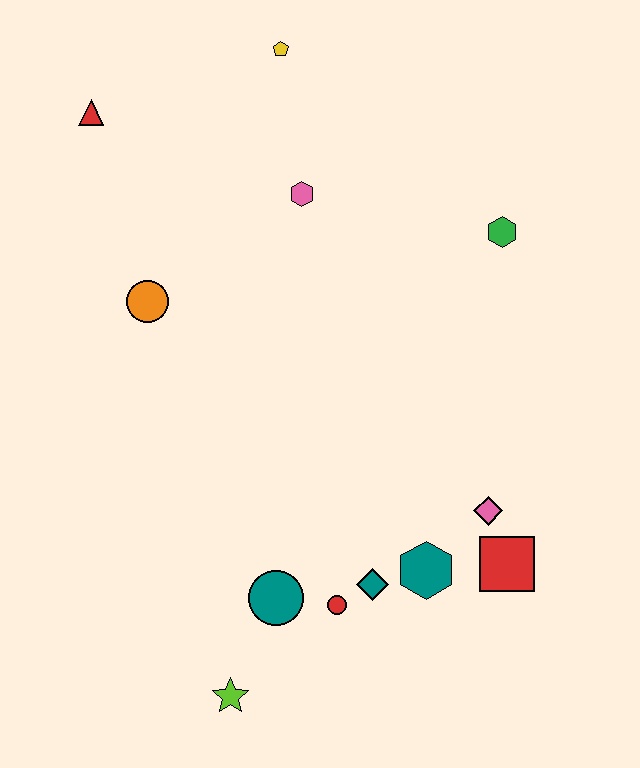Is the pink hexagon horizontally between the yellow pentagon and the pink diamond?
Yes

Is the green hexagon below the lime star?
No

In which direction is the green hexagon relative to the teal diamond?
The green hexagon is above the teal diamond.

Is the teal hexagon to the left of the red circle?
No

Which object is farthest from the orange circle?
The red square is farthest from the orange circle.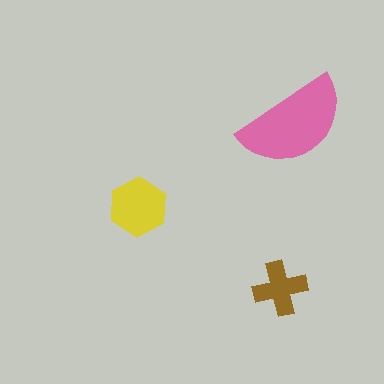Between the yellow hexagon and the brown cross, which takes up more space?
The yellow hexagon.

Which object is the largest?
The pink semicircle.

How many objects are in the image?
There are 3 objects in the image.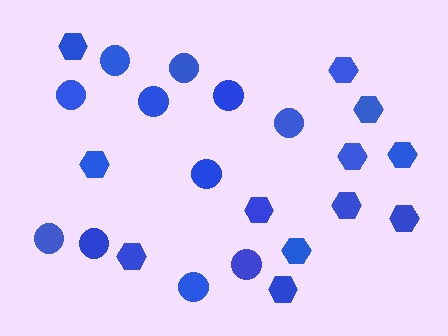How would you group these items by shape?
There are 2 groups: one group of circles (11) and one group of hexagons (12).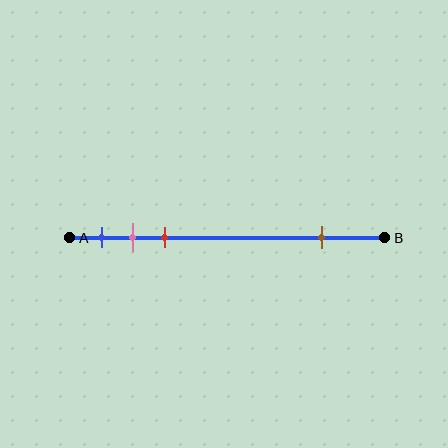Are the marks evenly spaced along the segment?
No, the marks are not evenly spaced.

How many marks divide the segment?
There are 4 marks dividing the segment.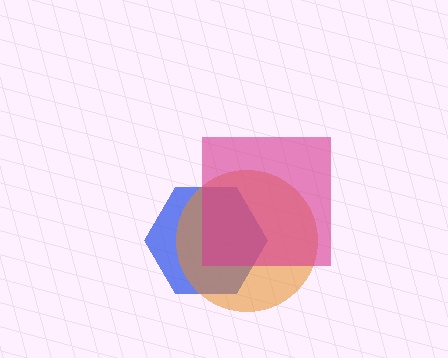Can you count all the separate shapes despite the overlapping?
Yes, there are 3 separate shapes.